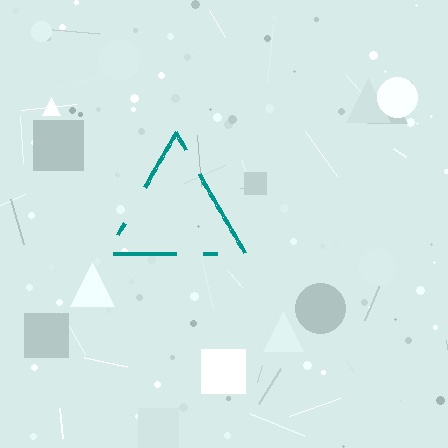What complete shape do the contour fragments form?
The contour fragments form a triangle.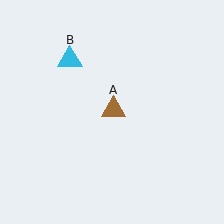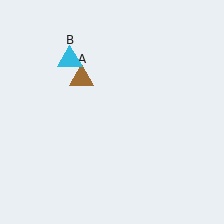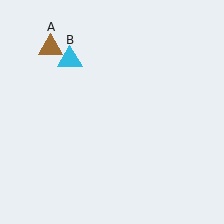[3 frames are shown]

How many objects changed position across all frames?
1 object changed position: brown triangle (object A).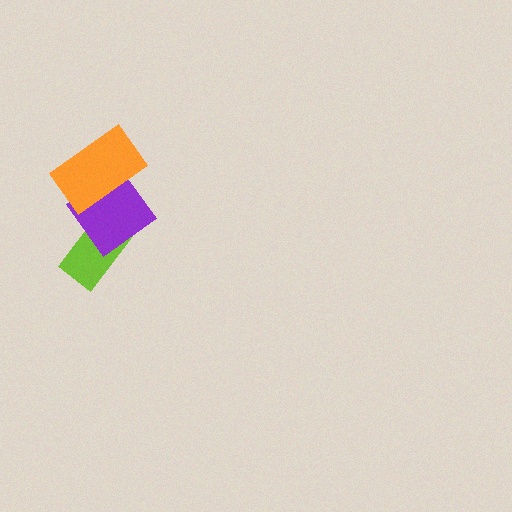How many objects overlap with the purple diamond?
2 objects overlap with the purple diamond.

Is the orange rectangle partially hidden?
No, no other shape covers it.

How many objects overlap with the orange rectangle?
1 object overlaps with the orange rectangle.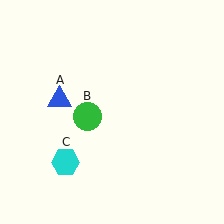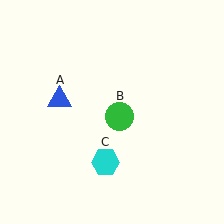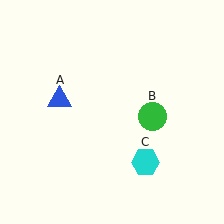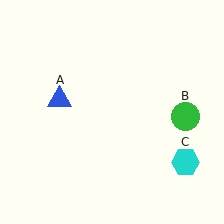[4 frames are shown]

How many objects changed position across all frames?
2 objects changed position: green circle (object B), cyan hexagon (object C).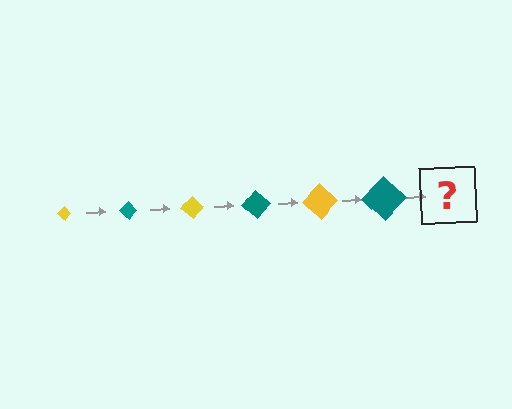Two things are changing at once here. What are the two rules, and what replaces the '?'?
The two rules are that the diamond grows larger each step and the color cycles through yellow and teal. The '?' should be a yellow diamond, larger than the previous one.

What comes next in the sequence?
The next element should be a yellow diamond, larger than the previous one.